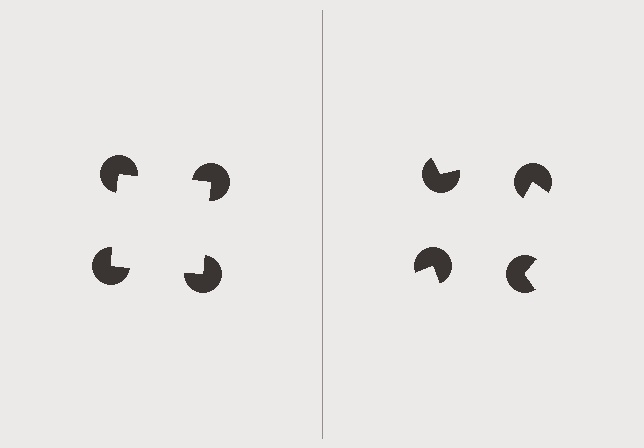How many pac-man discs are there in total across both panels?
8 — 4 on each side.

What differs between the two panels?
The pac-man discs are positioned identically on both sides; only the wedge orientations differ. On the left they align to a square; on the right they are misaligned.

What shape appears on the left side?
An illusory square.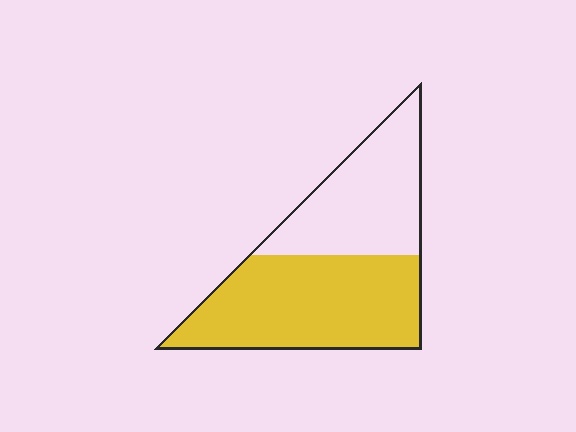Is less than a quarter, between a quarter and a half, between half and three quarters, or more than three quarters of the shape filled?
Between half and three quarters.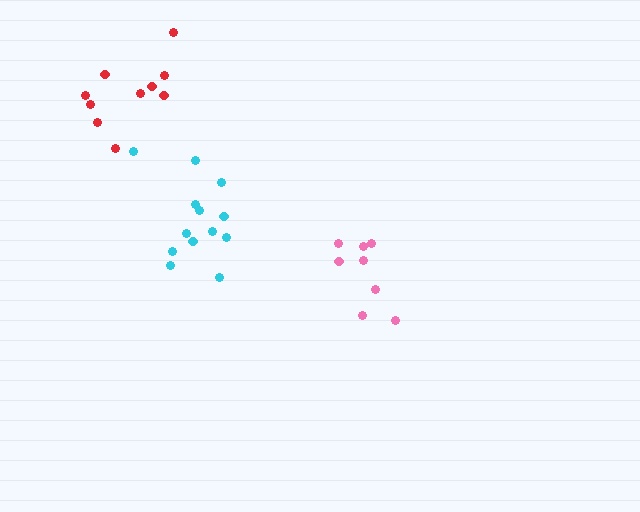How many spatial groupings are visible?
There are 3 spatial groupings.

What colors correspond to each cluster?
The clusters are colored: pink, cyan, red.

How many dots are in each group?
Group 1: 8 dots, Group 2: 13 dots, Group 3: 10 dots (31 total).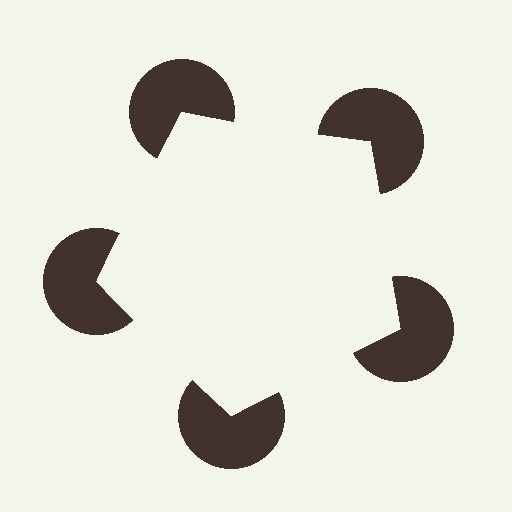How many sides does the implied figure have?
5 sides.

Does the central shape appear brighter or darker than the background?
It typically appears slightly brighter than the background, even though no actual brightness change is drawn.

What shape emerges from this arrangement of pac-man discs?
An illusory pentagon — its edges are inferred from the aligned wedge cuts in the pac-man discs, not physically drawn.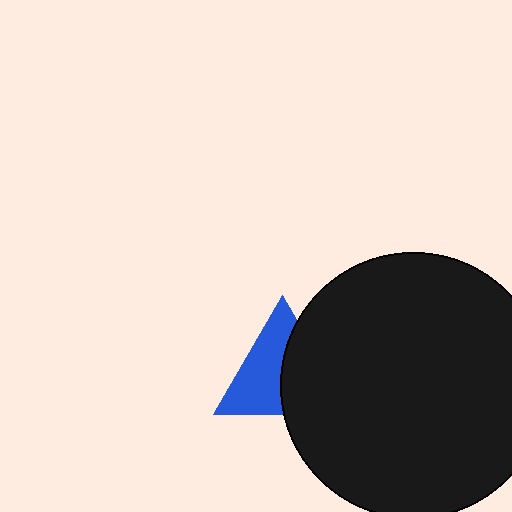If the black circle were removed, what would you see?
You would see the complete blue triangle.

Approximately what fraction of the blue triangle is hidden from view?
Roughly 46% of the blue triangle is hidden behind the black circle.